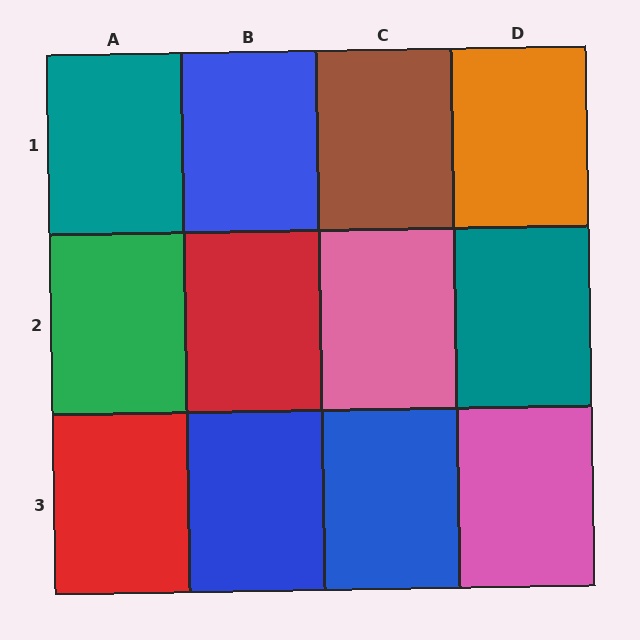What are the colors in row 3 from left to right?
Red, blue, blue, pink.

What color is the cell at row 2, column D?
Teal.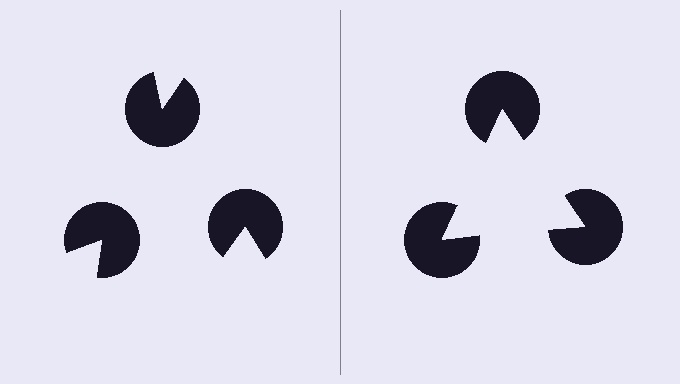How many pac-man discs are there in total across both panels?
6 — 3 on each side.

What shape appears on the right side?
An illusory triangle.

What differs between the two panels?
The pac-man discs are positioned identically on both sides; only the wedge orientations differ. On the right they align to a triangle; on the left they are misaligned.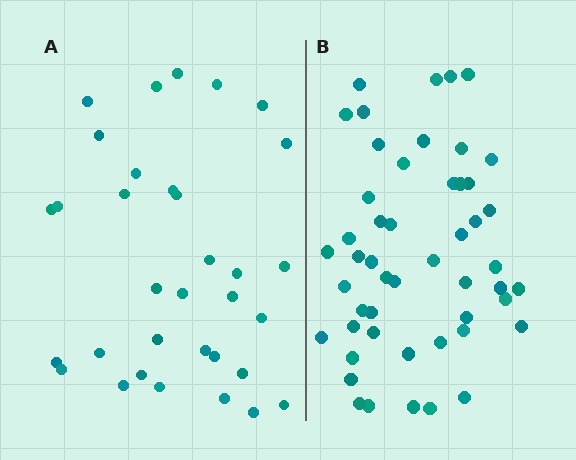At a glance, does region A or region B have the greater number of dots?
Region B (the right region) has more dots.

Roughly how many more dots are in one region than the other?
Region B has approximately 15 more dots than region A.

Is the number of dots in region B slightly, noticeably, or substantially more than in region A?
Region B has substantially more. The ratio is roughly 1.5 to 1.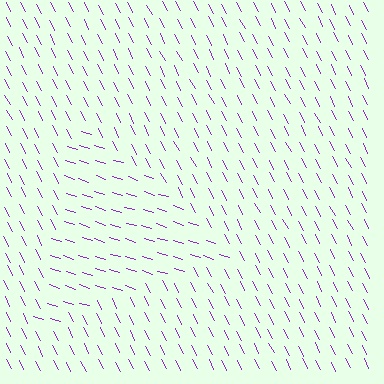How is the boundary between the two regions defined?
The boundary is defined purely by a change in line orientation (approximately 45 degrees difference). All lines are the same color and thickness.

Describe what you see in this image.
The image is filled with small purple line segments. A triangle region in the image has lines oriented differently from the surrounding lines, creating a visible texture boundary.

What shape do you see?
I see a triangle.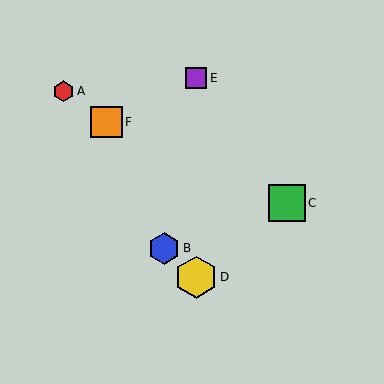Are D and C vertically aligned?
No, D is at x≈196 and C is at x≈287.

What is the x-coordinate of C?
Object C is at x≈287.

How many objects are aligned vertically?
2 objects (D, E) are aligned vertically.